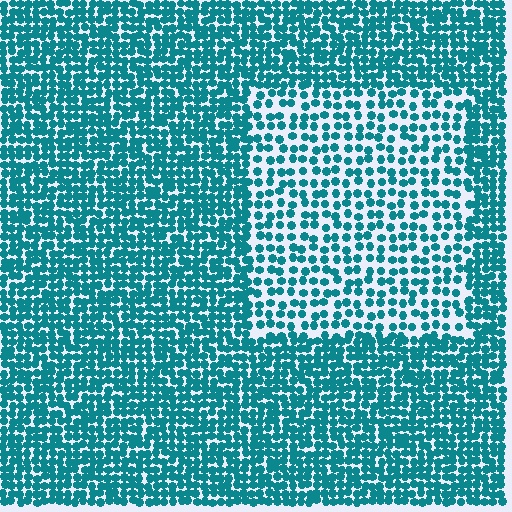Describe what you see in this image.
The image contains small teal elements arranged at two different densities. A rectangle-shaped region is visible where the elements are less densely packed than the surrounding area.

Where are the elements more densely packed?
The elements are more densely packed outside the rectangle boundary.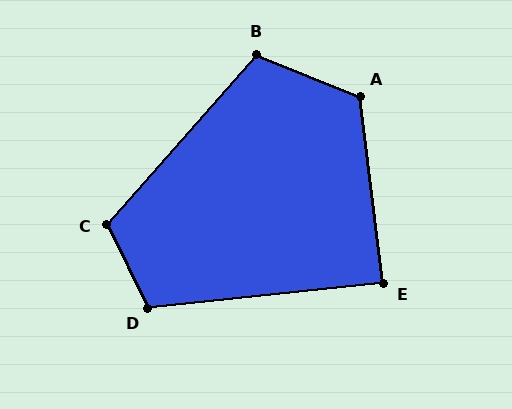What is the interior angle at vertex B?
Approximately 109 degrees (obtuse).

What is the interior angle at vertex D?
Approximately 110 degrees (obtuse).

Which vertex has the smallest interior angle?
E, at approximately 89 degrees.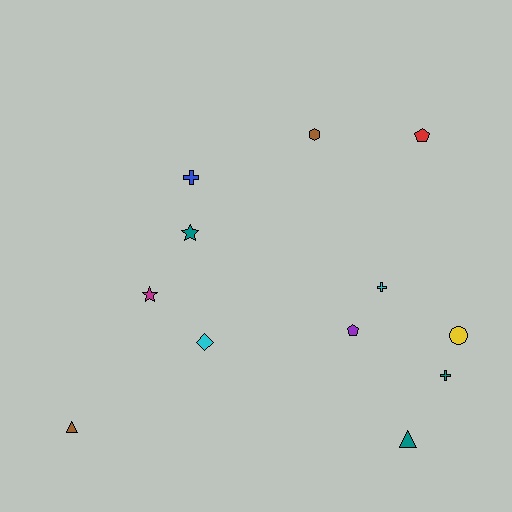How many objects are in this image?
There are 12 objects.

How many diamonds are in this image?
There is 1 diamond.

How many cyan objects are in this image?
There are 2 cyan objects.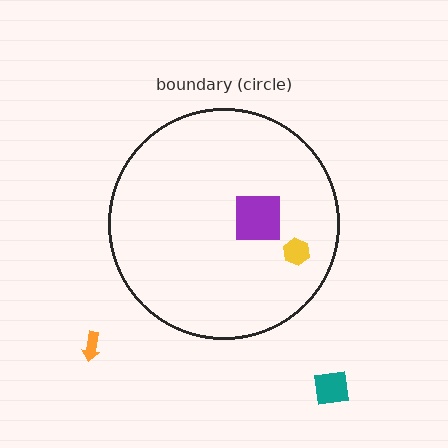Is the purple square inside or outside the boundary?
Inside.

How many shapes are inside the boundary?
2 inside, 2 outside.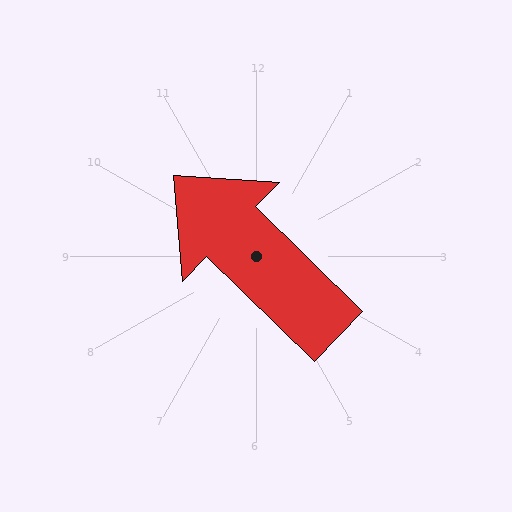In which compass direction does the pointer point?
Northwest.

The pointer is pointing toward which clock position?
Roughly 10 o'clock.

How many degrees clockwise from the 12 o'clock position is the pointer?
Approximately 314 degrees.